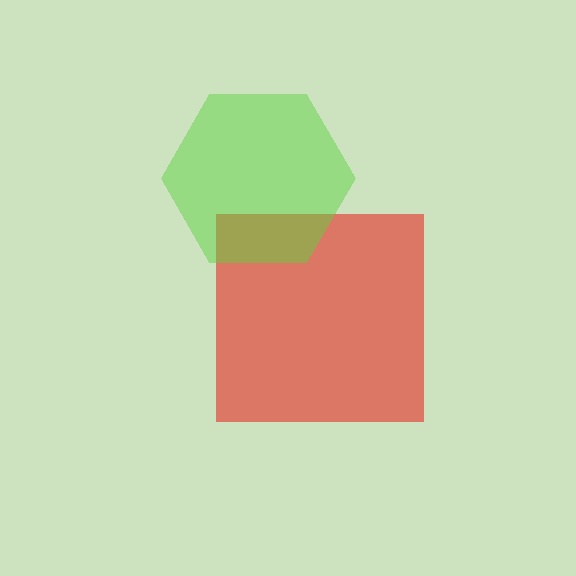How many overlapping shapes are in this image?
There are 2 overlapping shapes in the image.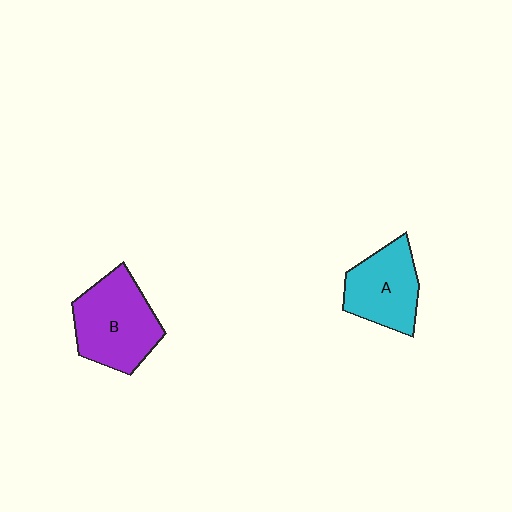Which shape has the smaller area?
Shape A (cyan).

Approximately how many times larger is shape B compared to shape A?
Approximately 1.3 times.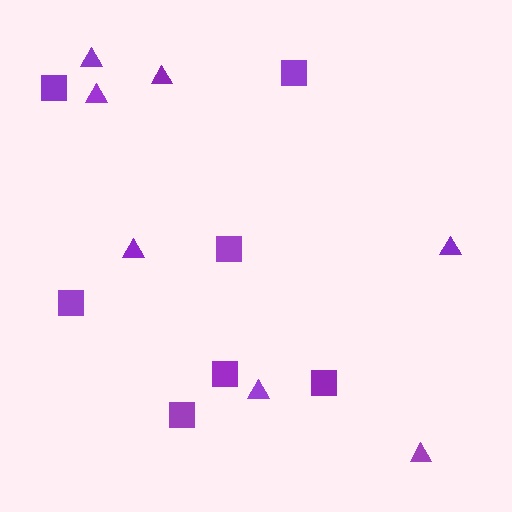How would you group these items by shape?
There are 2 groups: one group of triangles (7) and one group of squares (7).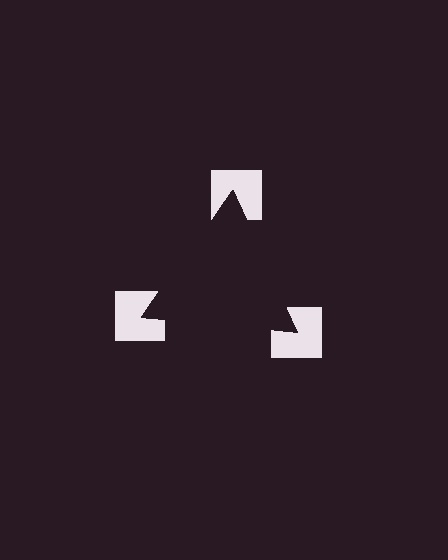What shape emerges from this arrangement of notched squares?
An illusory triangle — its edges are inferred from the aligned wedge cuts in the notched squares, not physically drawn.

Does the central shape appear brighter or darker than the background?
It typically appears slightly darker than the background, even though no actual brightness change is drawn.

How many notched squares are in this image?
There are 3 — one at each vertex of the illusory triangle.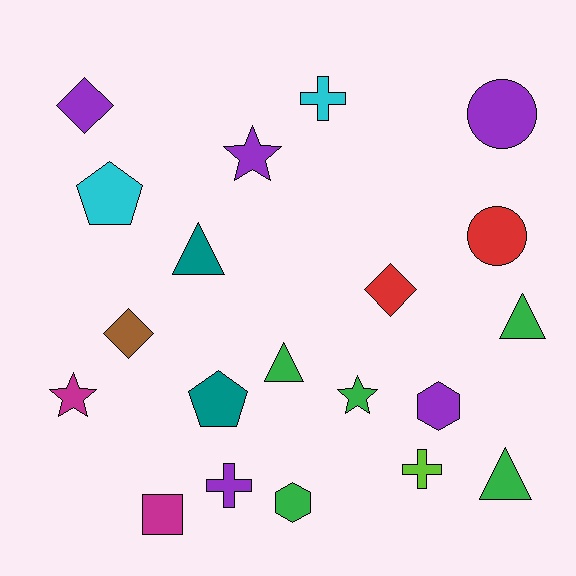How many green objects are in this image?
There are 5 green objects.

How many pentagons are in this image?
There are 2 pentagons.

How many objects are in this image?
There are 20 objects.